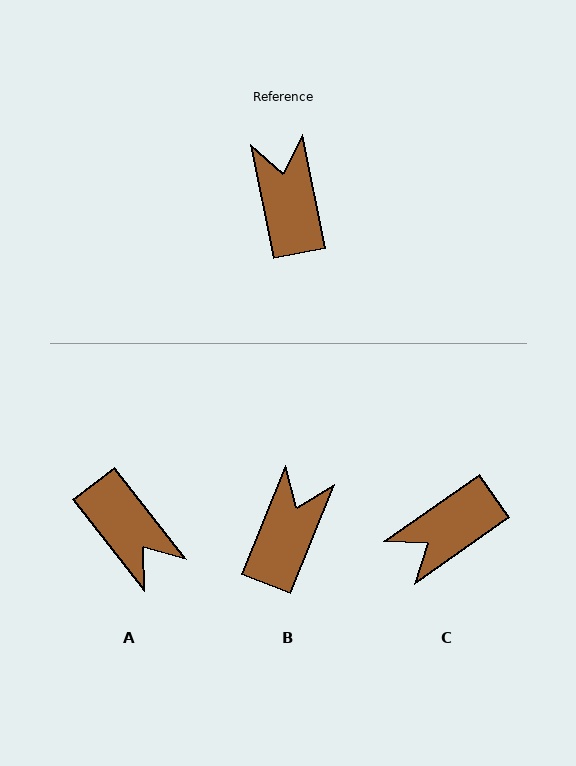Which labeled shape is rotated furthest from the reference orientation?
A, about 153 degrees away.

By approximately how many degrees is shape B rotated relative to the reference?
Approximately 33 degrees clockwise.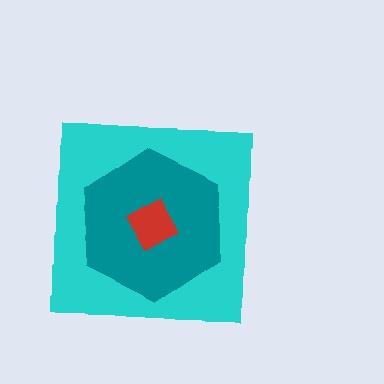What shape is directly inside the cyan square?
The teal hexagon.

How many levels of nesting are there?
3.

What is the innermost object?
The red square.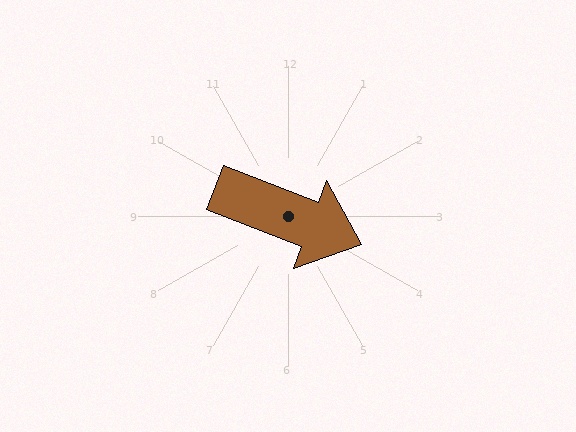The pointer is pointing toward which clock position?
Roughly 4 o'clock.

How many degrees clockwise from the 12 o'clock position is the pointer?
Approximately 111 degrees.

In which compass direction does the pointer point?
East.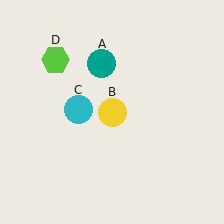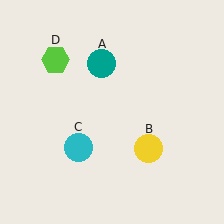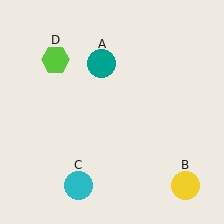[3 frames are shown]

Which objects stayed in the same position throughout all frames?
Teal circle (object A) and lime hexagon (object D) remained stationary.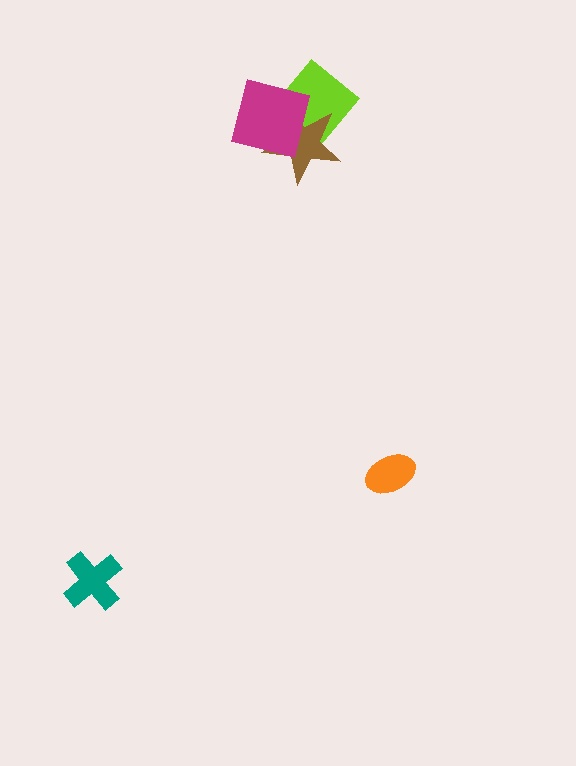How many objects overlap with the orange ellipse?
0 objects overlap with the orange ellipse.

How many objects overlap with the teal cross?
0 objects overlap with the teal cross.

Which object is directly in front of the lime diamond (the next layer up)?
The brown star is directly in front of the lime diamond.